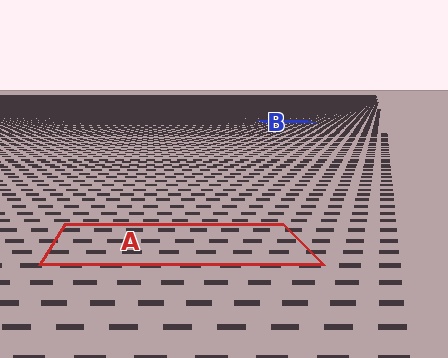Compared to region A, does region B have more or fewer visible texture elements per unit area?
Region B has more texture elements per unit area — they are packed more densely because it is farther away.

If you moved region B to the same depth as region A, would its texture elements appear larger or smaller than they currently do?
They would appear larger. At a closer depth, the same texture elements are projected at a bigger on-screen size.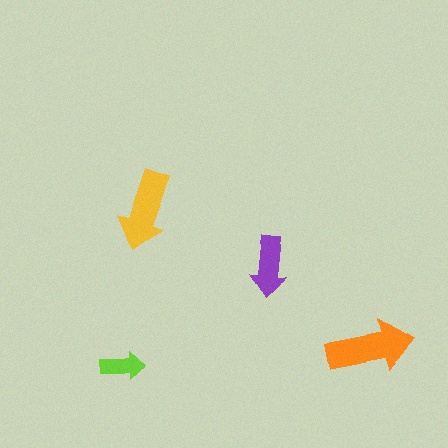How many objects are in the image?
There are 4 objects in the image.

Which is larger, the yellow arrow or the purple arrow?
The yellow one.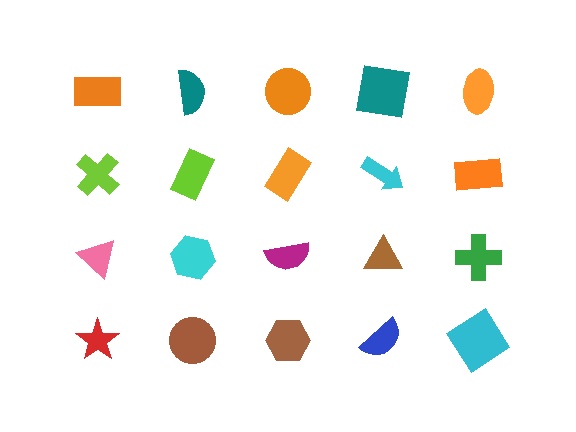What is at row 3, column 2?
A cyan hexagon.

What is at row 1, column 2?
A teal semicircle.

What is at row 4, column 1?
A red star.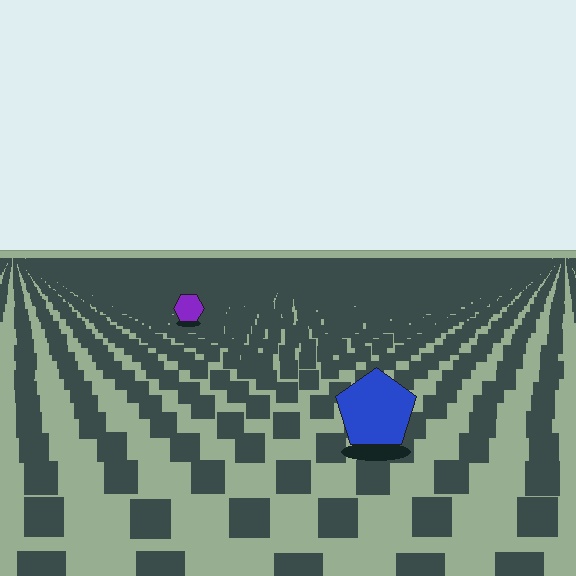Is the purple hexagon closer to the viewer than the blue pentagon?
No. The blue pentagon is closer — you can tell from the texture gradient: the ground texture is coarser near it.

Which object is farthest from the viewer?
The purple hexagon is farthest from the viewer. It appears smaller and the ground texture around it is denser.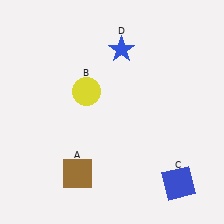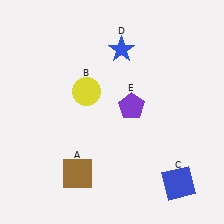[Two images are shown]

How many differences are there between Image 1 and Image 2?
There is 1 difference between the two images.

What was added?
A purple pentagon (E) was added in Image 2.